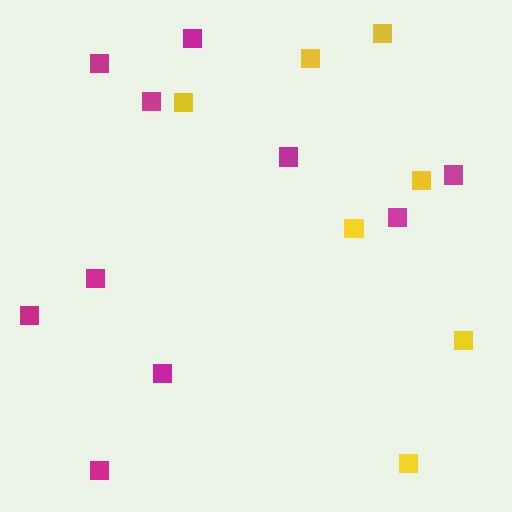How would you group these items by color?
There are 2 groups: one group of yellow squares (7) and one group of magenta squares (10).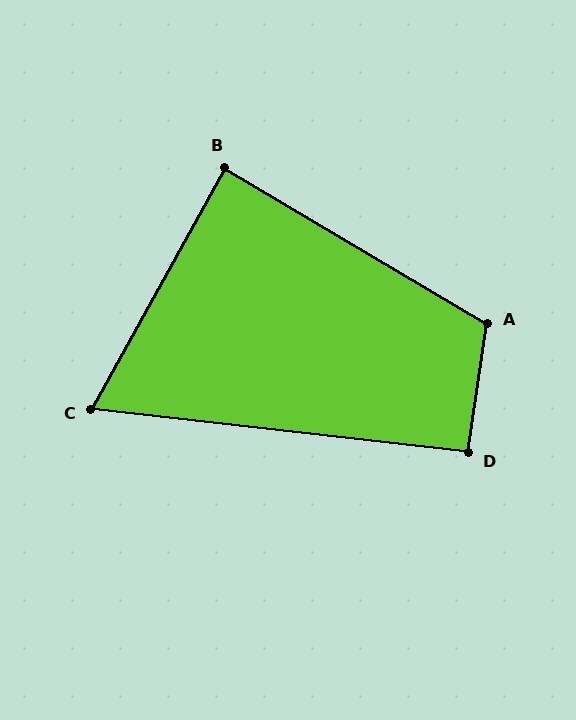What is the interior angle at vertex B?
Approximately 88 degrees (approximately right).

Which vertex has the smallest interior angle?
C, at approximately 68 degrees.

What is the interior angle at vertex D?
Approximately 92 degrees (approximately right).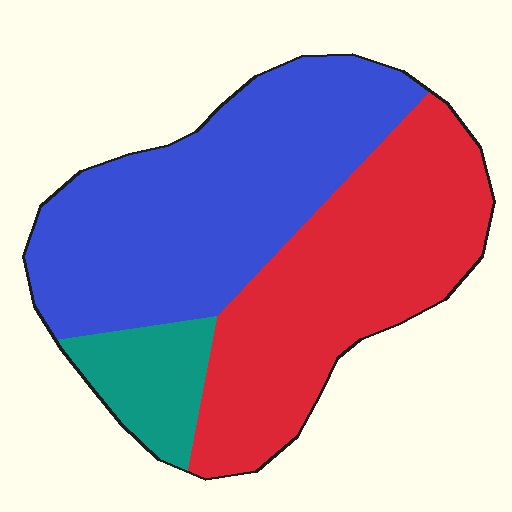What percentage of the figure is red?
Red takes up about two fifths (2/5) of the figure.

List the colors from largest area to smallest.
From largest to smallest: blue, red, teal.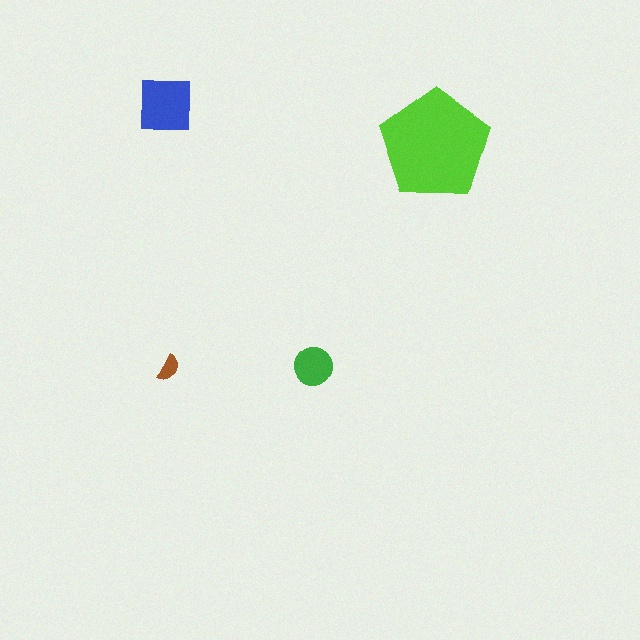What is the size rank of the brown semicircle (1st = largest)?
4th.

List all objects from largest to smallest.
The lime pentagon, the blue square, the green circle, the brown semicircle.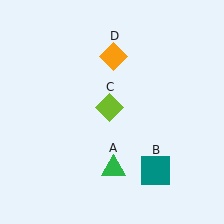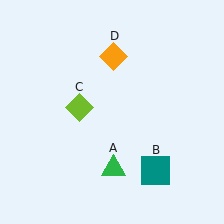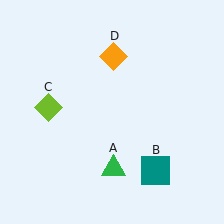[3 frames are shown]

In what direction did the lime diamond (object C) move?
The lime diamond (object C) moved left.